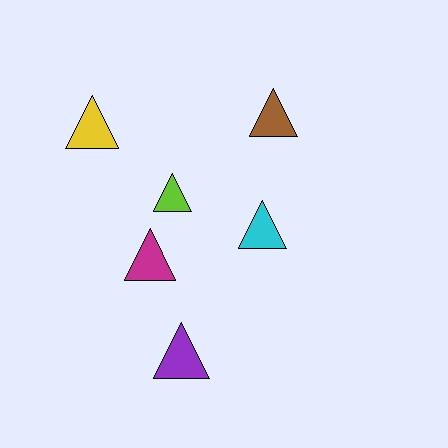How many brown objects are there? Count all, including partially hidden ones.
There is 1 brown object.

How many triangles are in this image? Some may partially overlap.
There are 6 triangles.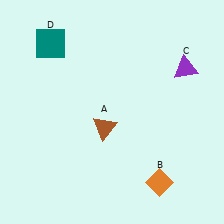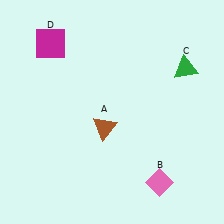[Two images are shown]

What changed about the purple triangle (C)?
In Image 1, C is purple. In Image 2, it changed to green.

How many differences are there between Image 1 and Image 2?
There are 3 differences between the two images.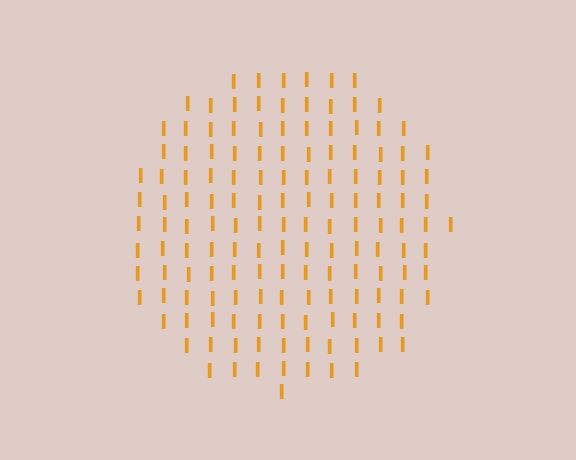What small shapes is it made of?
It is made of small letter I's.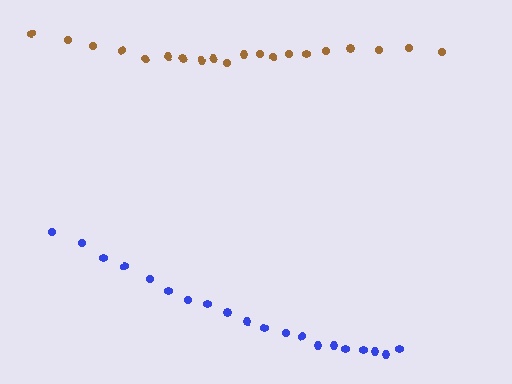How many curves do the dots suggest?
There are 2 distinct paths.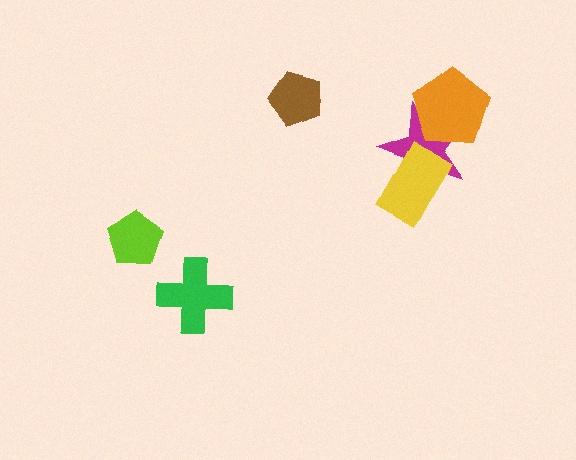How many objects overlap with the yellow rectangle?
1 object overlaps with the yellow rectangle.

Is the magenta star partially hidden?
Yes, it is partially covered by another shape.